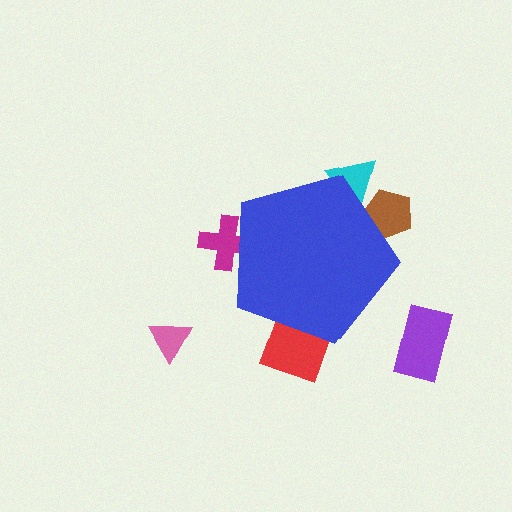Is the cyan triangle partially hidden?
Yes, the cyan triangle is partially hidden behind the blue pentagon.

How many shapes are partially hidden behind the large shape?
4 shapes are partially hidden.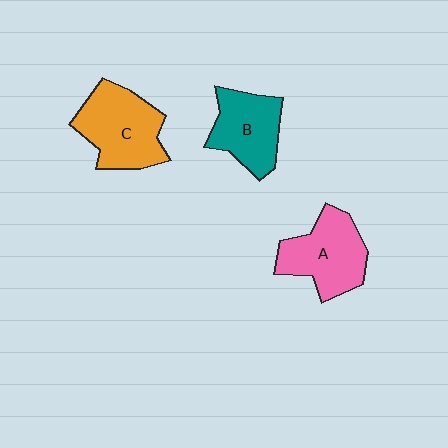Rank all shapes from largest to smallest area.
From largest to smallest: C (orange), A (pink), B (teal).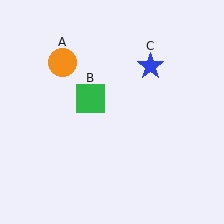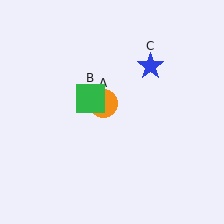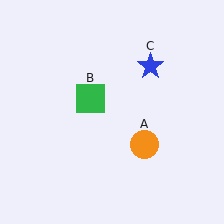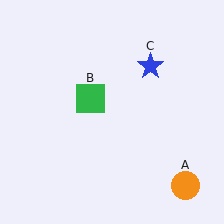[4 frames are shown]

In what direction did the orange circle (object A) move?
The orange circle (object A) moved down and to the right.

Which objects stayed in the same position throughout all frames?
Green square (object B) and blue star (object C) remained stationary.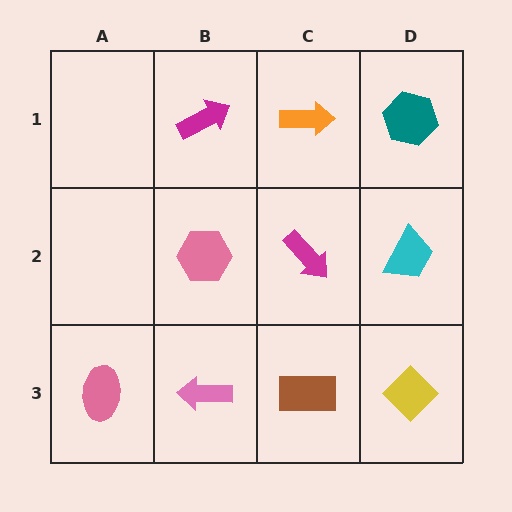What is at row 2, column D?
A cyan trapezoid.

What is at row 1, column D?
A teal hexagon.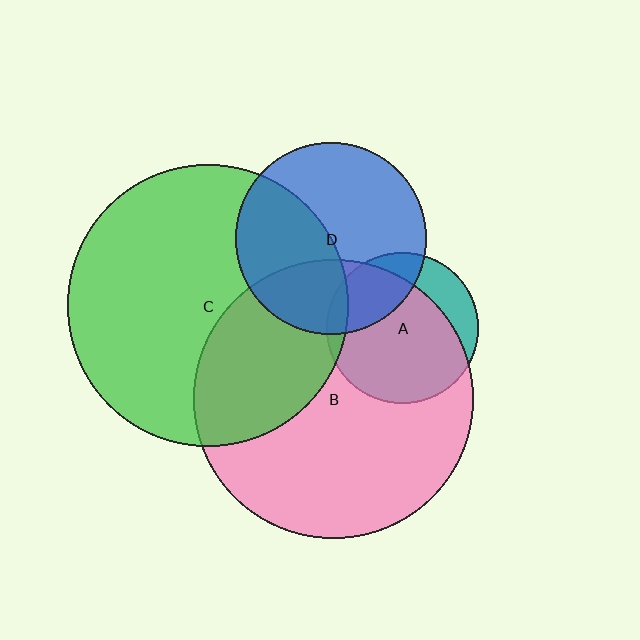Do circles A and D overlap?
Yes.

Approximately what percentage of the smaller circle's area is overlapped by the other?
Approximately 30%.